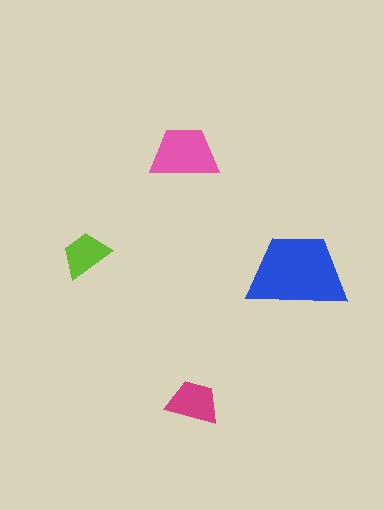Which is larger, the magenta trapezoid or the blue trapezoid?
The blue one.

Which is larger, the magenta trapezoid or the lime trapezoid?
The magenta one.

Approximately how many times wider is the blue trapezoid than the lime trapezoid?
About 2 times wider.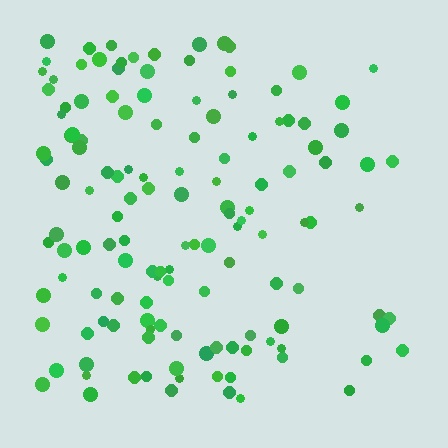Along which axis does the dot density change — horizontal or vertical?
Horizontal.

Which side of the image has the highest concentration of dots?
The left.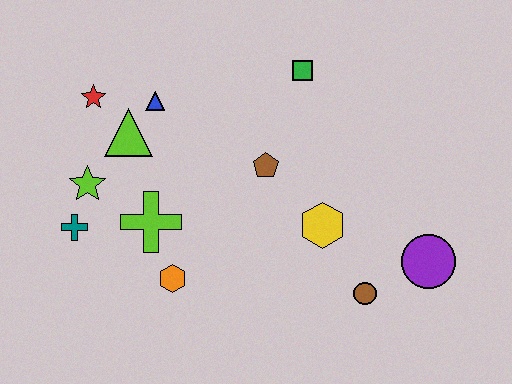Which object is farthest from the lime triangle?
The purple circle is farthest from the lime triangle.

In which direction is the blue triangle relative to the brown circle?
The blue triangle is to the left of the brown circle.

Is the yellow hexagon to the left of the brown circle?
Yes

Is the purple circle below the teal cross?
Yes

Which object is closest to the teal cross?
The lime star is closest to the teal cross.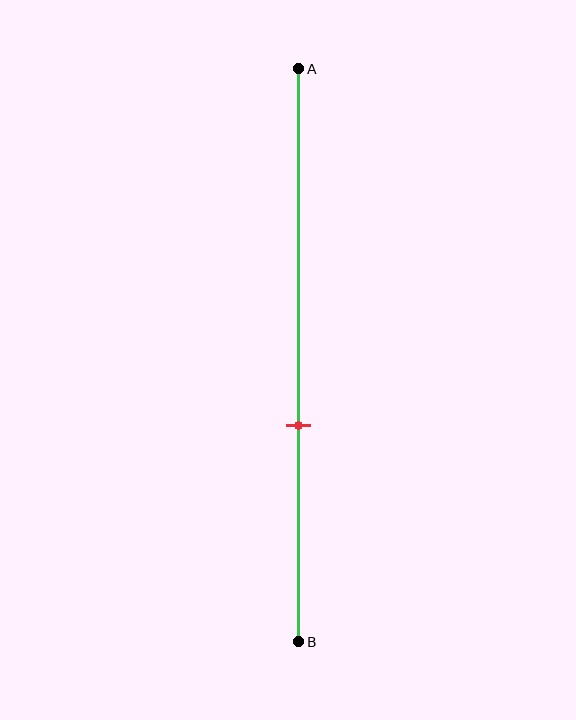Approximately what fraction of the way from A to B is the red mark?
The red mark is approximately 60% of the way from A to B.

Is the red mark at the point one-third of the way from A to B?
No, the mark is at about 60% from A, not at the 33% one-third point.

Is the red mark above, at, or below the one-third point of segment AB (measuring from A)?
The red mark is below the one-third point of segment AB.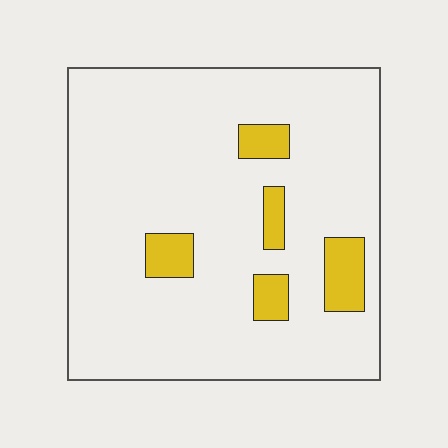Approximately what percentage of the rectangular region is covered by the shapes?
Approximately 10%.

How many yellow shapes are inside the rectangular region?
5.